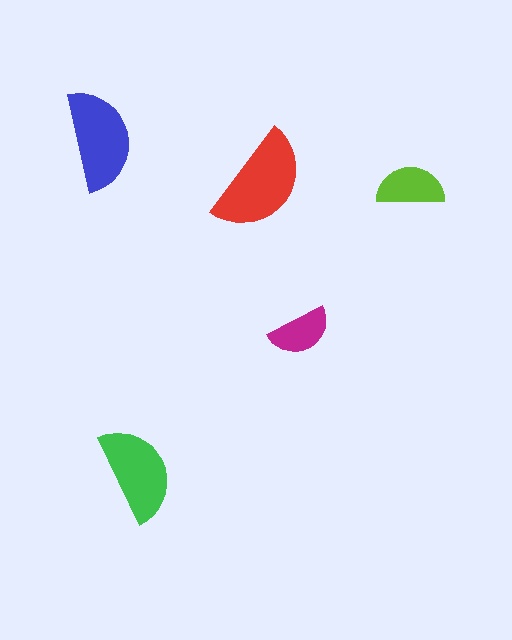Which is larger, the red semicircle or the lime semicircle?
The red one.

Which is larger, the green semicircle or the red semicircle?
The red one.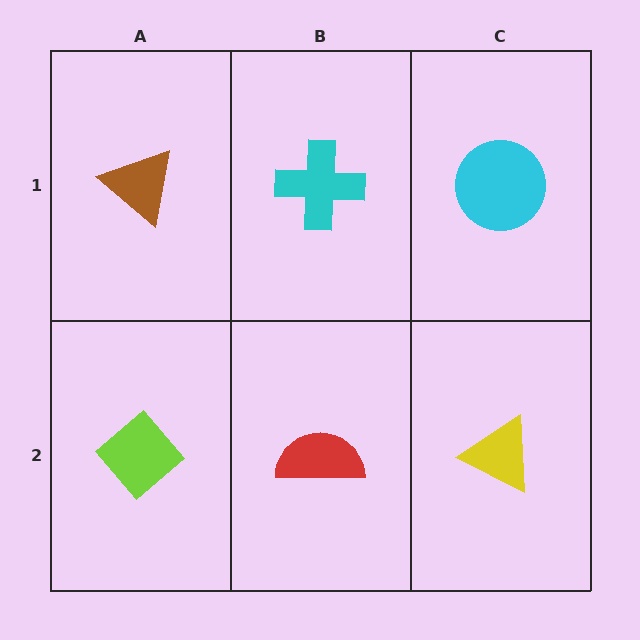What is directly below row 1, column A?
A lime diamond.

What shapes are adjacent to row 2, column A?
A brown triangle (row 1, column A), a red semicircle (row 2, column B).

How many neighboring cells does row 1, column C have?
2.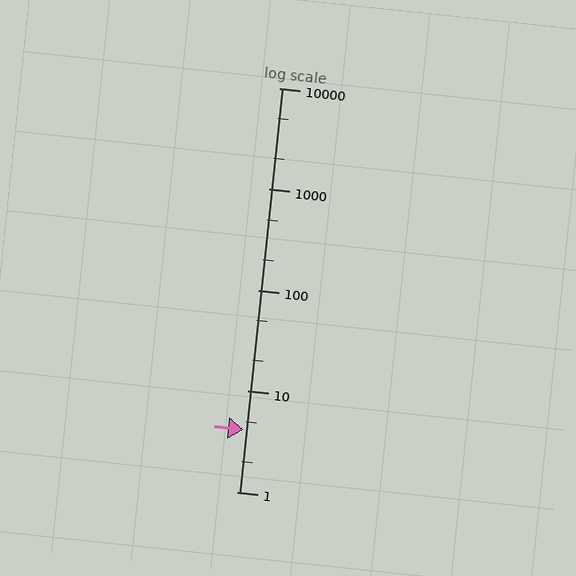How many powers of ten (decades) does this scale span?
The scale spans 4 decades, from 1 to 10000.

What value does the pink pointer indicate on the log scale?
The pointer indicates approximately 4.1.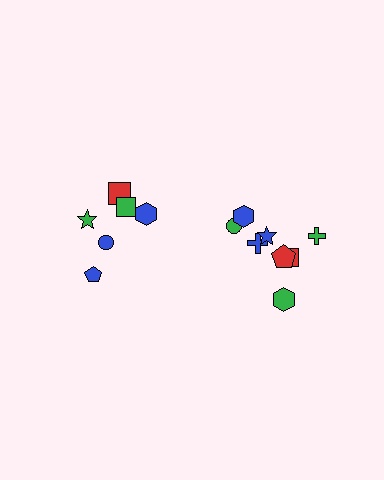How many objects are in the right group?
There are 8 objects.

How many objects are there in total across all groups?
There are 14 objects.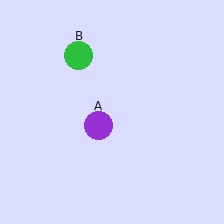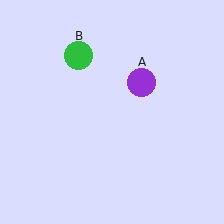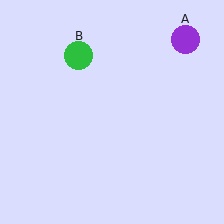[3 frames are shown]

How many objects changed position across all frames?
1 object changed position: purple circle (object A).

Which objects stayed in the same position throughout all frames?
Green circle (object B) remained stationary.